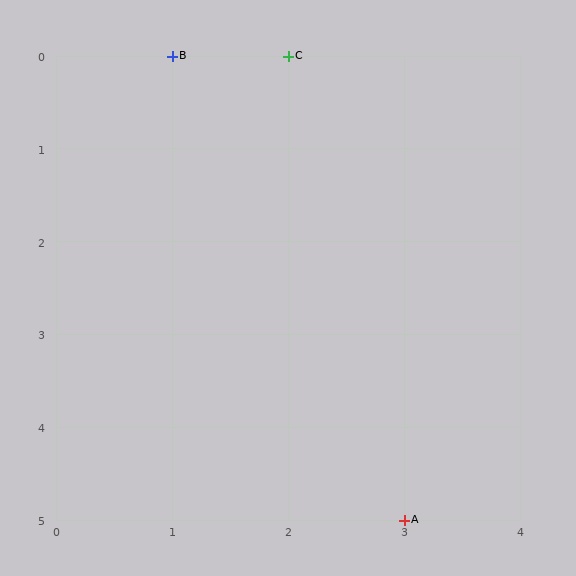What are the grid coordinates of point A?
Point A is at grid coordinates (3, 5).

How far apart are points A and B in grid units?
Points A and B are 2 columns and 5 rows apart (about 5.4 grid units diagonally).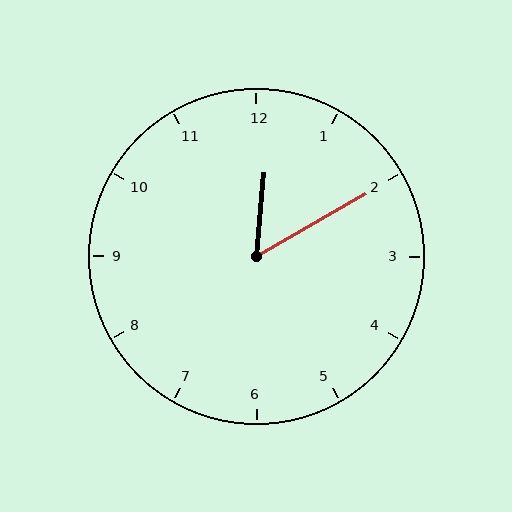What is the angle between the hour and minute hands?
Approximately 55 degrees.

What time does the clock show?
12:10.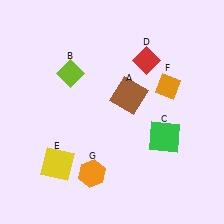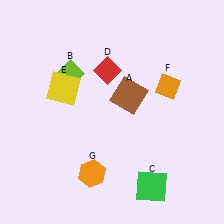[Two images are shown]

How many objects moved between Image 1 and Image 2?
3 objects moved between the two images.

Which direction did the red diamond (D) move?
The red diamond (D) moved left.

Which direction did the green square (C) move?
The green square (C) moved down.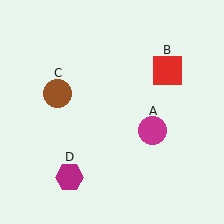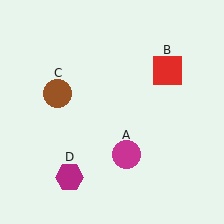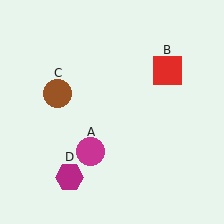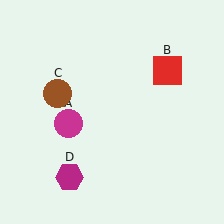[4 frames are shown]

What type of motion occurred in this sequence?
The magenta circle (object A) rotated clockwise around the center of the scene.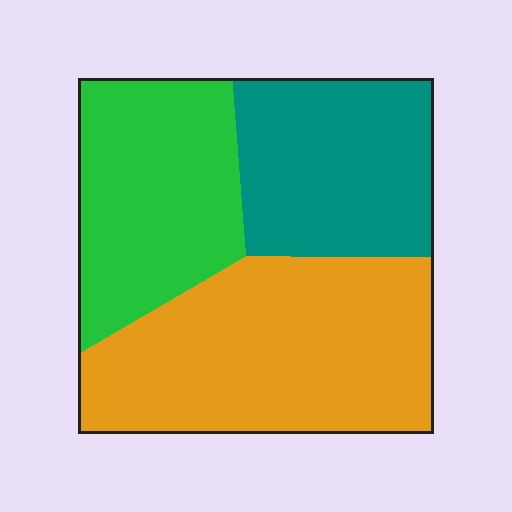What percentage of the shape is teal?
Teal covers roughly 25% of the shape.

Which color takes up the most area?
Orange, at roughly 45%.